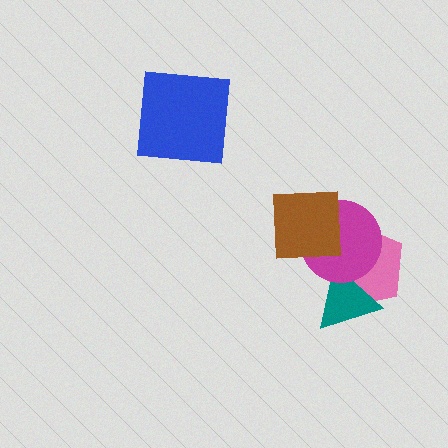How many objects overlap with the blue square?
0 objects overlap with the blue square.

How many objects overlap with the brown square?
1 object overlaps with the brown square.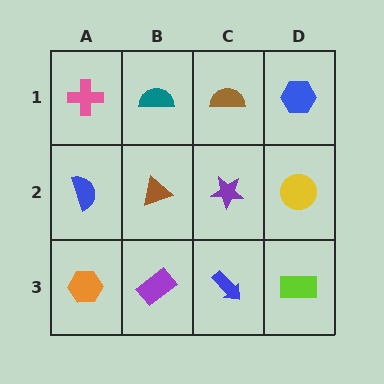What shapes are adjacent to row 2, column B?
A teal semicircle (row 1, column B), a purple rectangle (row 3, column B), a blue semicircle (row 2, column A), a purple star (row 2, column C).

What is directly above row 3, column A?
A blue semicircle.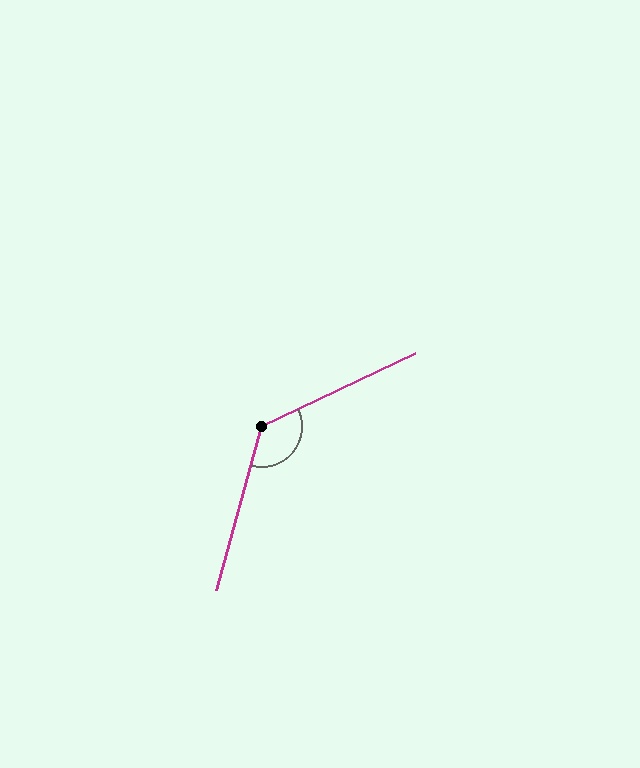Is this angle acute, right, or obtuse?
It is obtuse.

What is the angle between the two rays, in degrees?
Approximately 131 degrees.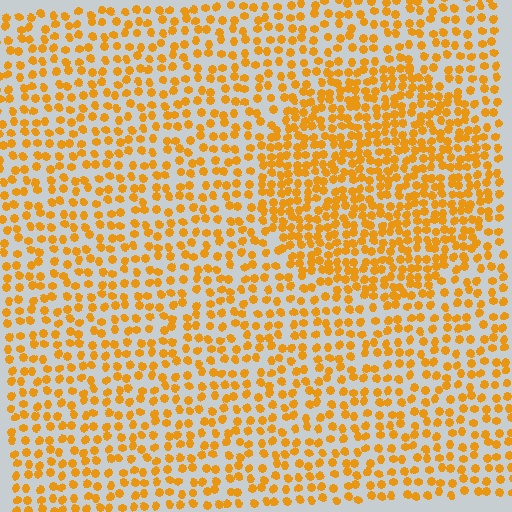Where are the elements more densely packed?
The elements are more densely packed inside the circle boundary.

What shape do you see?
I see a circle.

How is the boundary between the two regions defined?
The boundary is defined by a change in element density (approximately 1.7x ratio). All elements are the same color, size, and shape.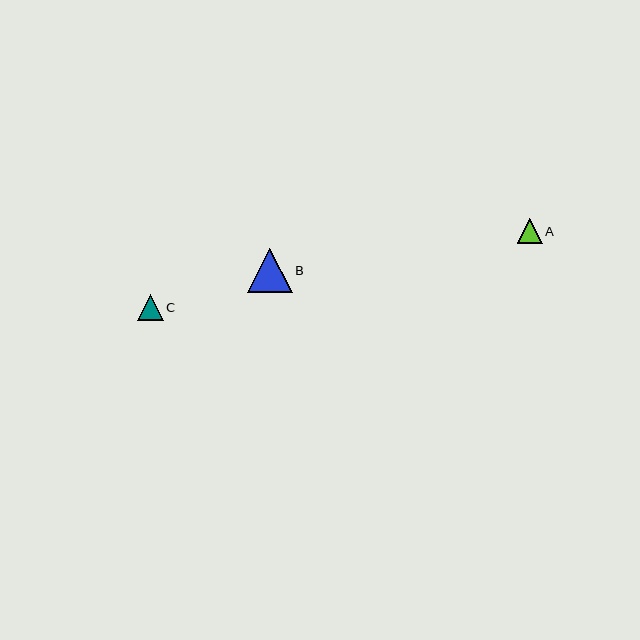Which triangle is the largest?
Triangle B is the largest with a size of approximately 45 pixels.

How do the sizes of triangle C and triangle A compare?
Triangle C and triangle A are approximately the same size.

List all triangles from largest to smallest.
From largest to smallest: B, C, A.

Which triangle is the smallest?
Triangle A is the smallest with a size of approximately 25 pixels.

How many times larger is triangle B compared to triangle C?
Triangle B is approximately 1.7 times the size of triangle C.